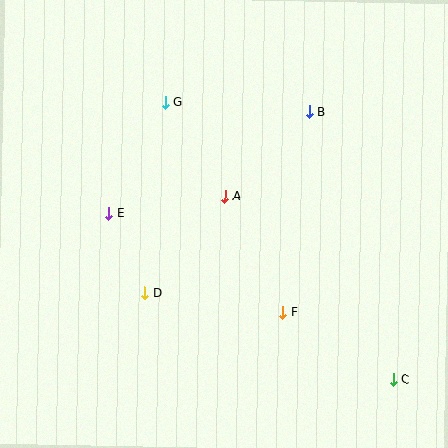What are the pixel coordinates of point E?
Point E is at (109, 213).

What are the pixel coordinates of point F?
Point F is at (283, 312).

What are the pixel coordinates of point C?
Point C is at (393, 380).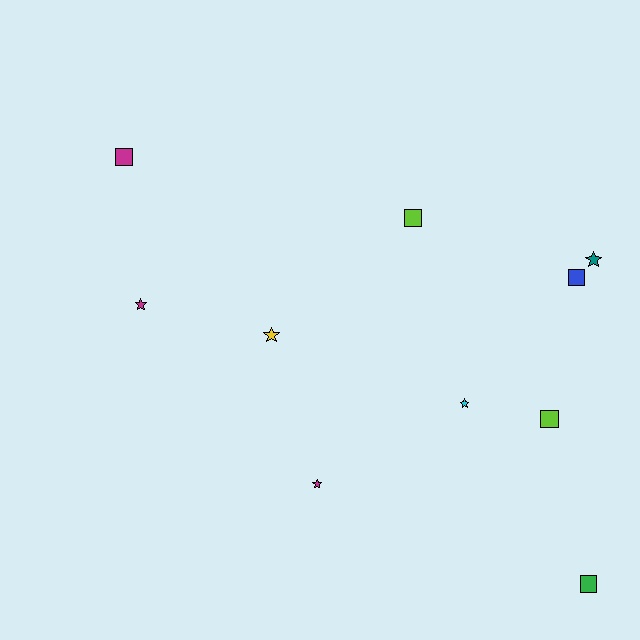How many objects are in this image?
There are 10 objects.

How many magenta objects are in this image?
There are 3 magenta objects.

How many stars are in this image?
There are 5 stars.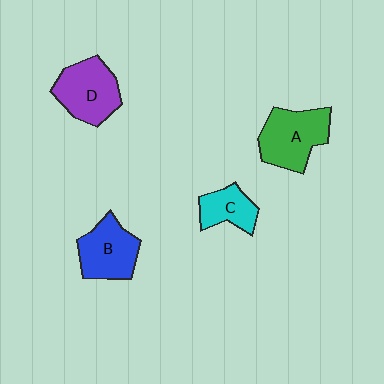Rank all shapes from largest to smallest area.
From largest to smallest: A (green), D (purple), B (blue), C (cyan).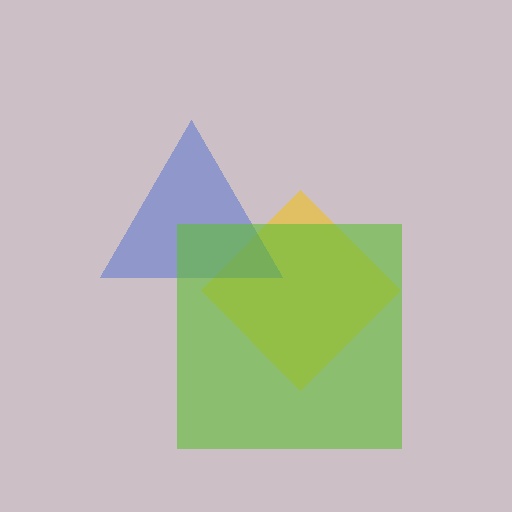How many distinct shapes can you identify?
There are 3 distinct shapes: a yellow diamond, a blue triangle, a lime square.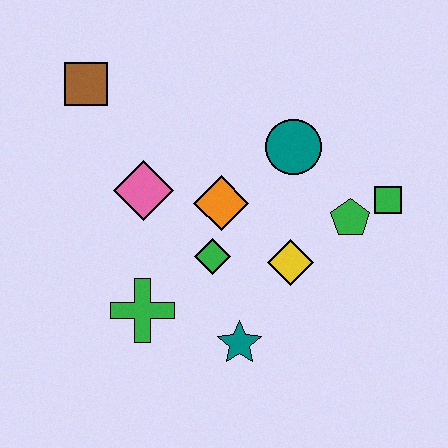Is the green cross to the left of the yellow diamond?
Yes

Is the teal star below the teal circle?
Yes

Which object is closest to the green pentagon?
The green square is closest to the green pentagon.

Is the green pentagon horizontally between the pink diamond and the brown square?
No